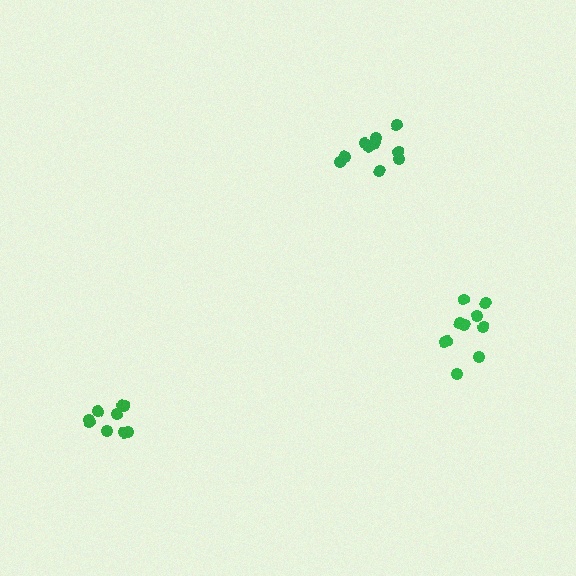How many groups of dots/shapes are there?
There are 3 groups.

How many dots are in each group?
Group 1: 10 dots, Group 2: 9 dots, Group 3: 11 dots (30 total).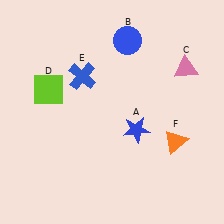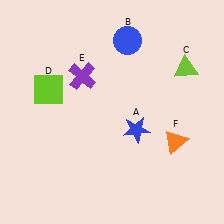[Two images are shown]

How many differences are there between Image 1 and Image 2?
There are 2 differences between the two images.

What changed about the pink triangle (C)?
In Image 1, C is pink. In Image 2, it changed to lime.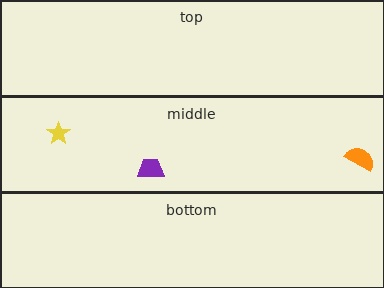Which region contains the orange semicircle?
The middle region.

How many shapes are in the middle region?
3.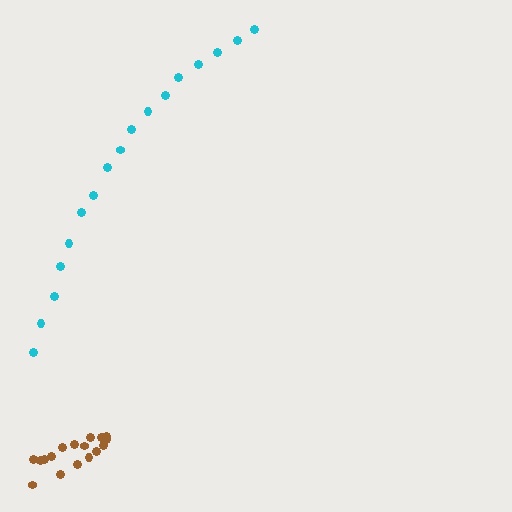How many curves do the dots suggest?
There are 2 distinct paths.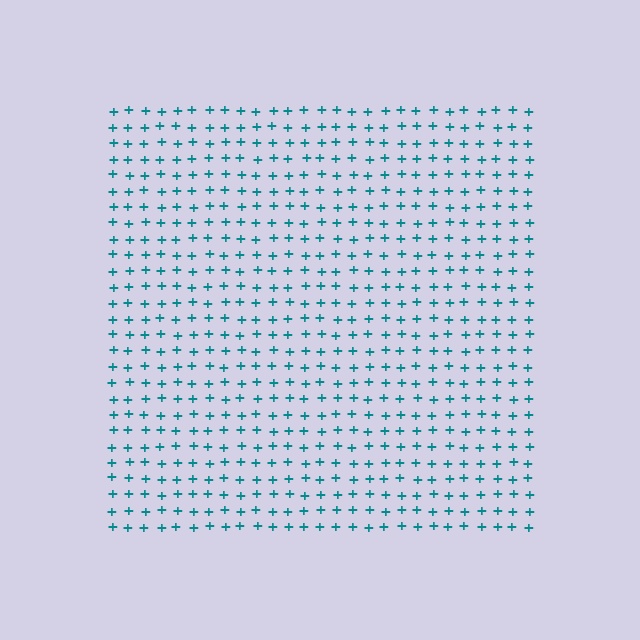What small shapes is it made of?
It is made of small plus signs.